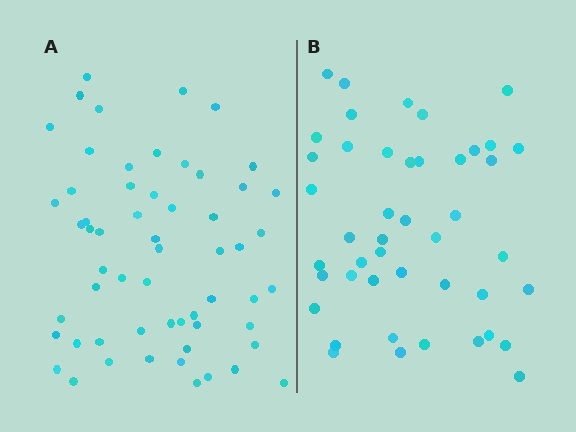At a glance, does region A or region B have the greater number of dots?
Region A (the left region) has more dots.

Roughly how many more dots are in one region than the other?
Region A has approximately 15 more dots than region B.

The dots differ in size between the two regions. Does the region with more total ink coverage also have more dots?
No. Region B has more total ink coverage because its dots are larger, but region A actually contains more individual dots. Total area can be misleading — the number of items is what matters here.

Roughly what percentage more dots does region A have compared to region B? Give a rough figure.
About 30% more.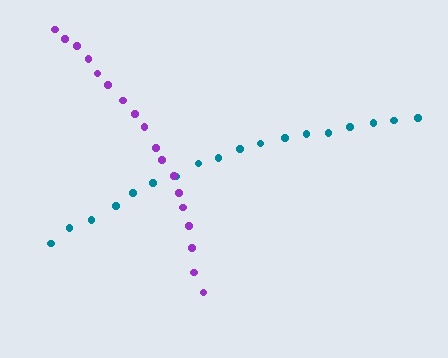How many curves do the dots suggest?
There are 2 distinct paths.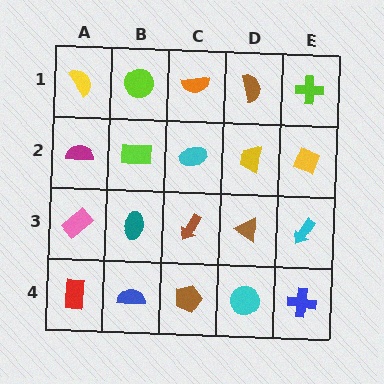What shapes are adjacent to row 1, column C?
A cyan ellipse (row 2, column C), a lime circle (row 1, column B), a brown semicircle (row 1, column D).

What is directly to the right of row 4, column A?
A blue semicircle.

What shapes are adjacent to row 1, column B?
A lime rectangle (row 2, column B), a yellow semicircle (row 1, column A), an orange semicircle (row 1, column C).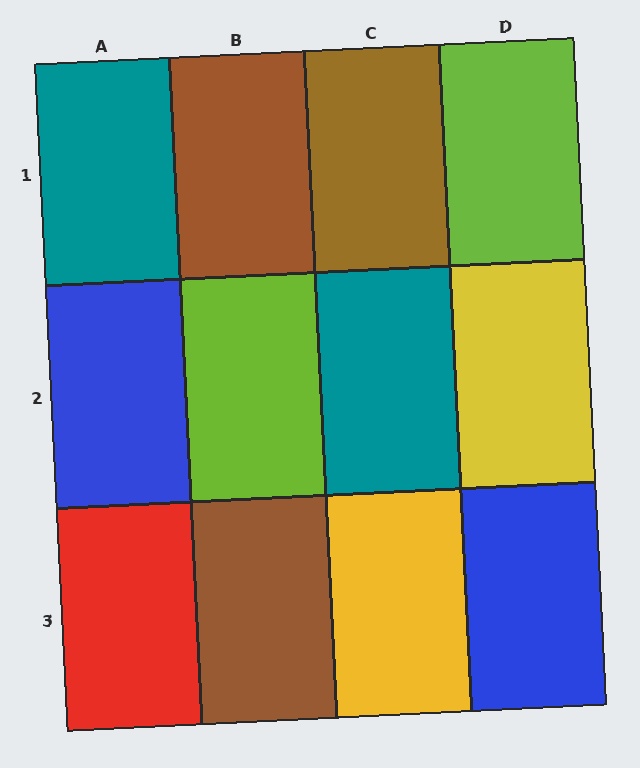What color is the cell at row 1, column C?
Brown.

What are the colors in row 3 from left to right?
Red, brown, yellow, blue.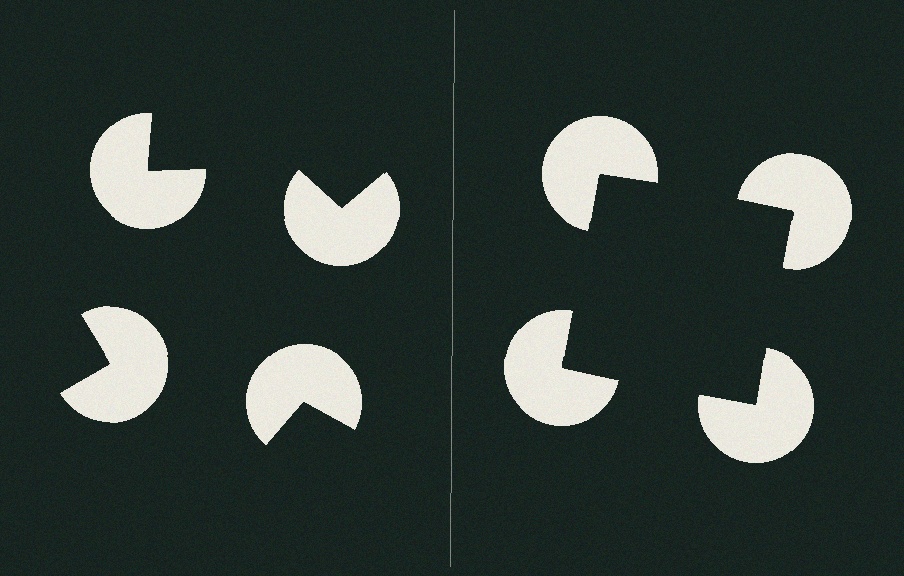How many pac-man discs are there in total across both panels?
8 — 4 on each side.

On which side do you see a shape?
An illusory square appears on the right side. On the left side the wedge cuts are rotated, so no coherent shape forms.